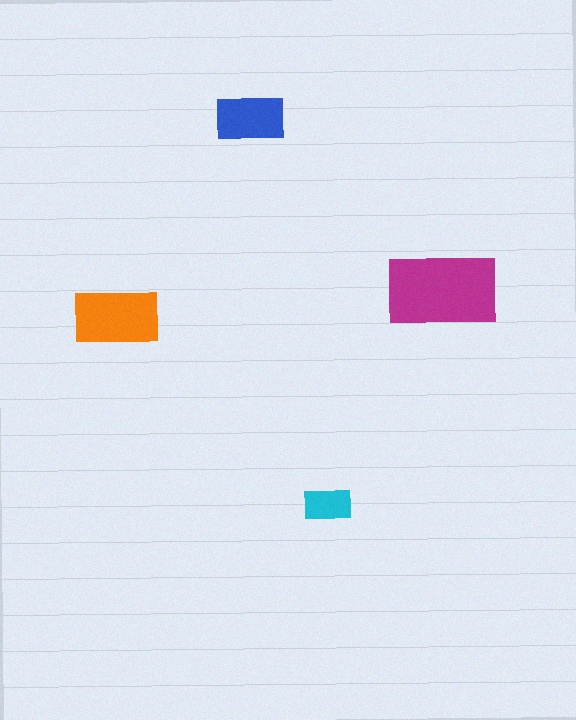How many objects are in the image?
There are 4 objects in the image.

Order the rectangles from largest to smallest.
the magenta one, the orange one, the blue one, the cyan one.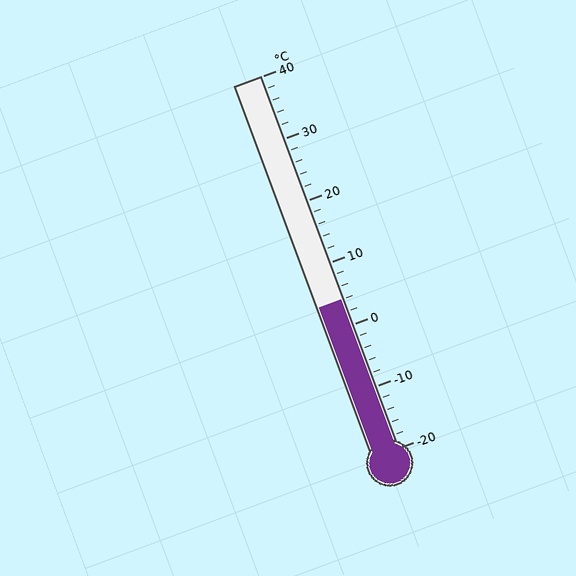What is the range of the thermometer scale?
The thermometer scale ranges from -20°C to 40°C.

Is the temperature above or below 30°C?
The temperature is below 30°C.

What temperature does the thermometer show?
The thermometer shows approximately 4°C.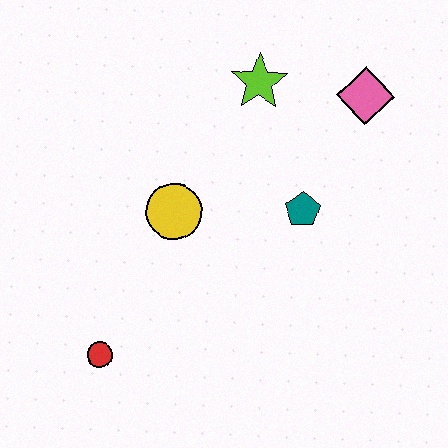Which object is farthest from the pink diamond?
The red circle is farthest from the pink diamond.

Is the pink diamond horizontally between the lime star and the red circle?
No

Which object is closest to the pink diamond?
The lime star is closest to the pink diamond.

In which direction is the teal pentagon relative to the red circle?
The teal pentagon is to the right of the red circle.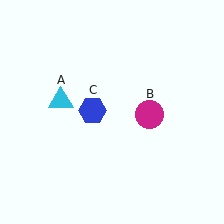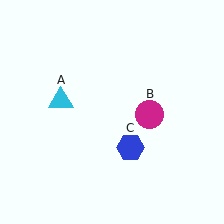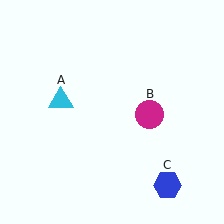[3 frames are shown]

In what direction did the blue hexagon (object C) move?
The blue hexagon (object C) moved down and to the right.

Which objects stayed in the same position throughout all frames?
Cyan triangle (object A) and magenta circle (object B) remained stationary.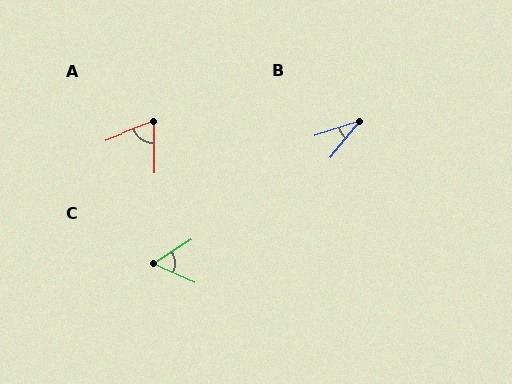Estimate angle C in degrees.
Approximately 56 degrees.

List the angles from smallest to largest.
B (34°), C (56°), A (69°).